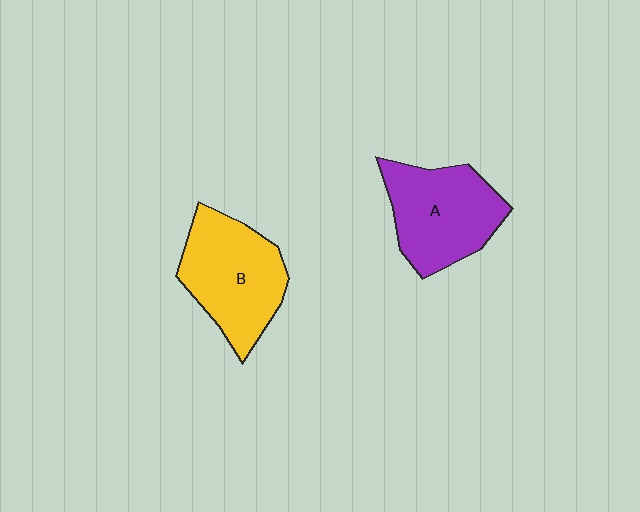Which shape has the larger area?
Shape B (yellow).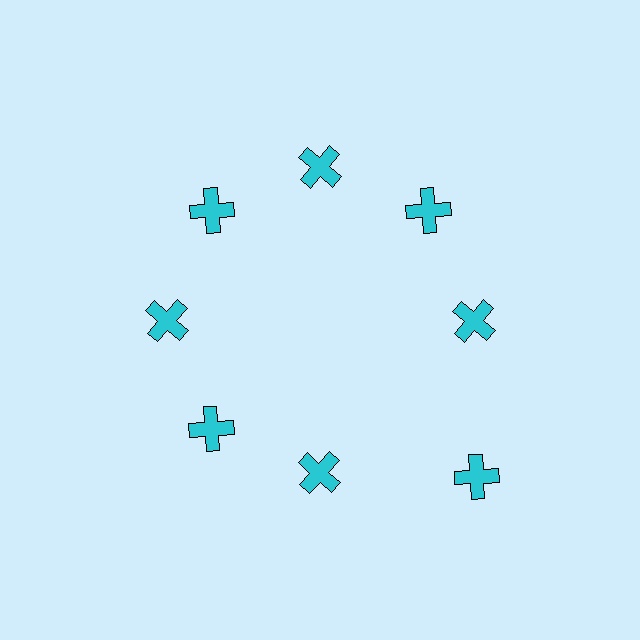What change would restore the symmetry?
The symmetry would be restored by moving it inward, back onto the ring so that all 8 crosses sit at equal angles and equal distance from the center.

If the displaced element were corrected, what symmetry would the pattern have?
It would have 8-fold rotational symmetry — the pattern would map onto itself every 45 degrees.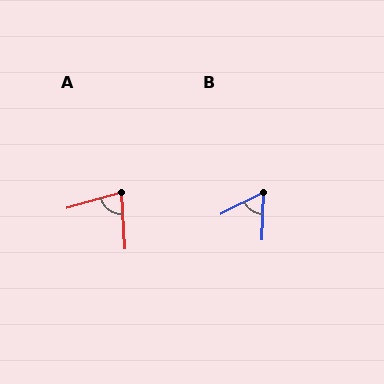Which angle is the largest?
A, at approximately 77 degrees.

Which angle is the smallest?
B, at approximately 62 degrees.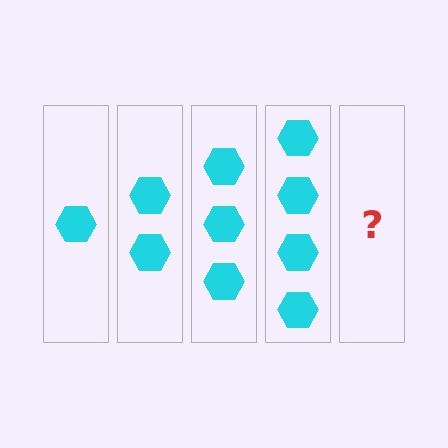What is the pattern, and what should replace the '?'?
The pattern is that each step adds one more hexagon. The '?' should be 5 hexagons.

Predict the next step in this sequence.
The next step is 5 hexagons.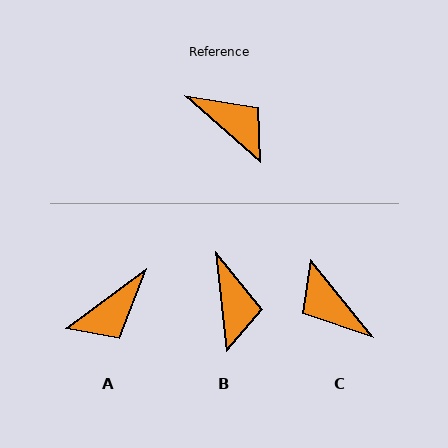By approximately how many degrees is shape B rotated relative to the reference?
Approximately 43 degrees clockwise.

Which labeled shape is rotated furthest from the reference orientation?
C, about 170 degrees away.